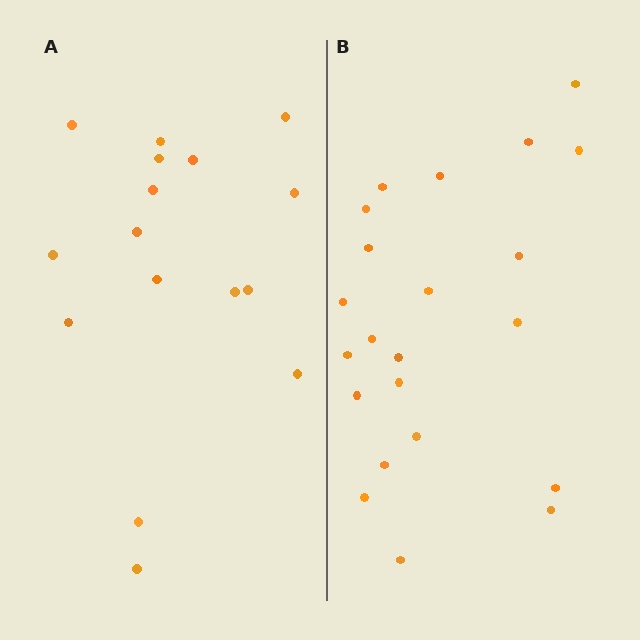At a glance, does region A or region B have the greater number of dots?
Region B (the right region) has more dots.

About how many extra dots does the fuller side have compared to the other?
Region B has about 6 more dots than region A.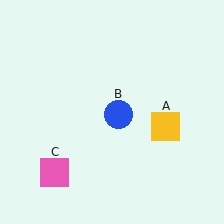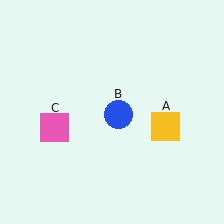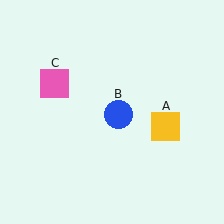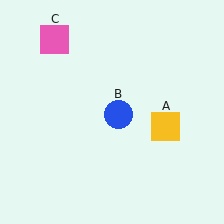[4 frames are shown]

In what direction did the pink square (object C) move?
The pink square (object C) moved up.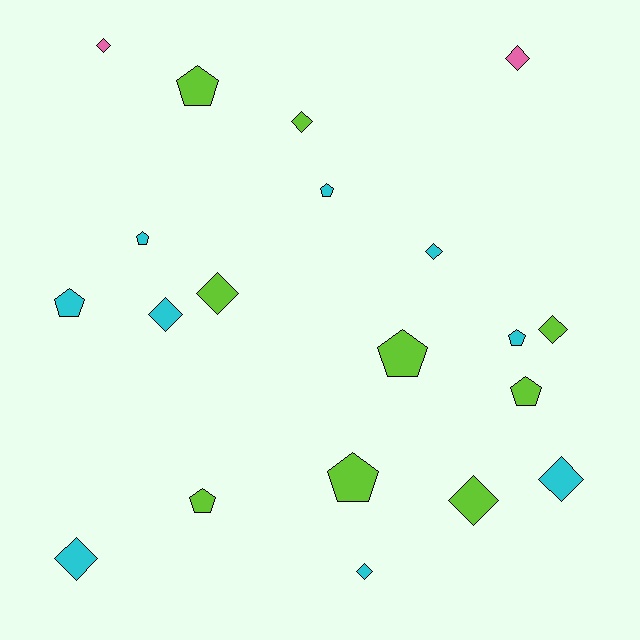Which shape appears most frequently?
Diamond, with 11 objects.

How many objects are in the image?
There are 20 objects.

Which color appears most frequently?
Lime, with 9 objects.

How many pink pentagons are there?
There are no pink pentagons.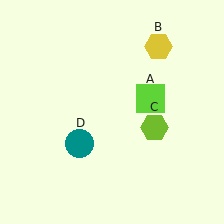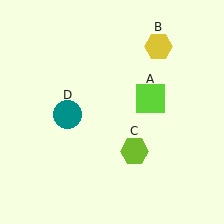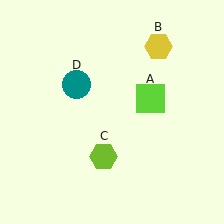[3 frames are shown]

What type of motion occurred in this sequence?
The lime hexagon (object C), teal circle (object D) rotated clockwise around the center of the scene.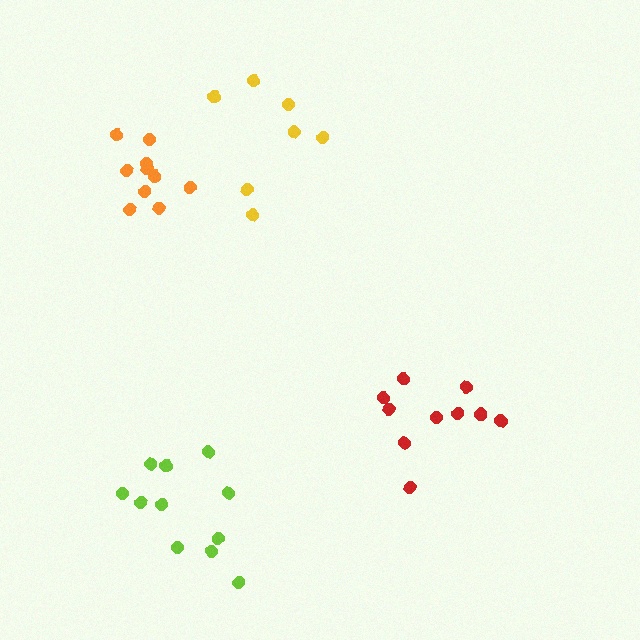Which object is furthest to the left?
The orange cluster is leftmost.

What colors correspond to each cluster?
The clusters are colored: yellow, orange, red, lime.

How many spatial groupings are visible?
There are 4 spatial groupings.